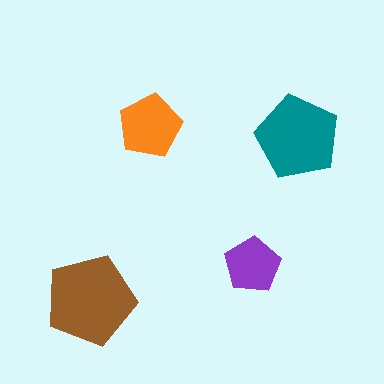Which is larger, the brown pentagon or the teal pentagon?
The brown one.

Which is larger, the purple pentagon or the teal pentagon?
The teal one.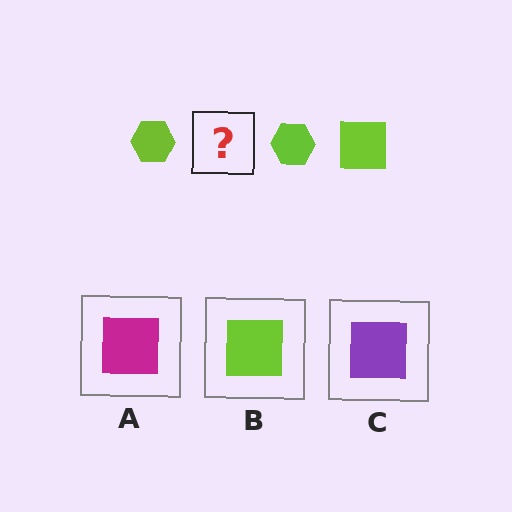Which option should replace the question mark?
Option B.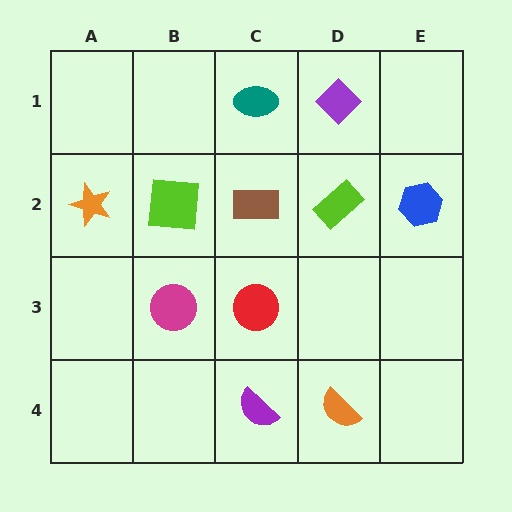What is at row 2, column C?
A brown rectangle.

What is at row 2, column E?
A blue hexagon.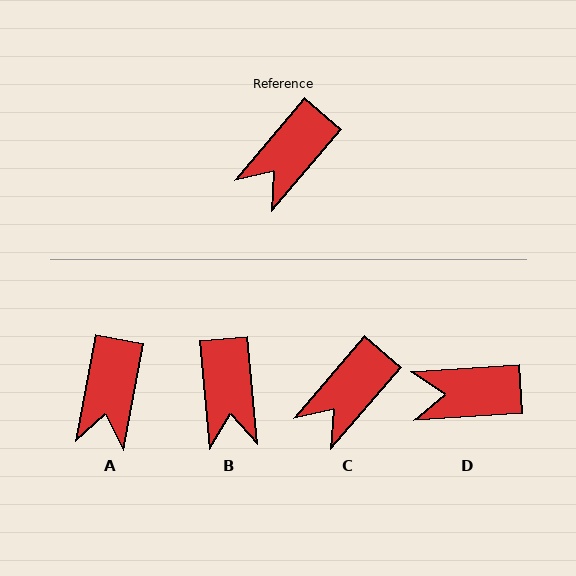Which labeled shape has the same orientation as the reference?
C.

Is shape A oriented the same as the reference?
No, it is off by about 30 degrees.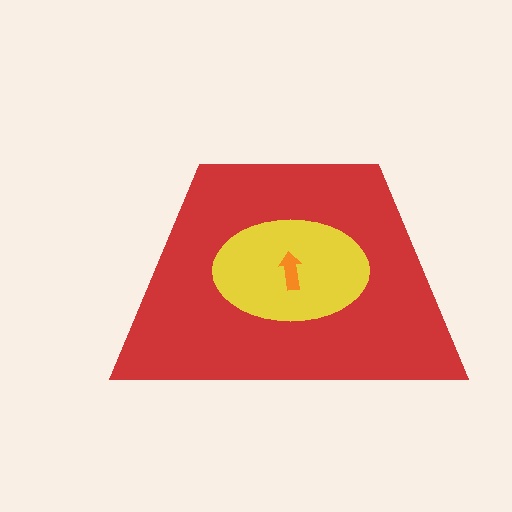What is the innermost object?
The orange arrow.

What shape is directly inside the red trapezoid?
The yellow ellipse.